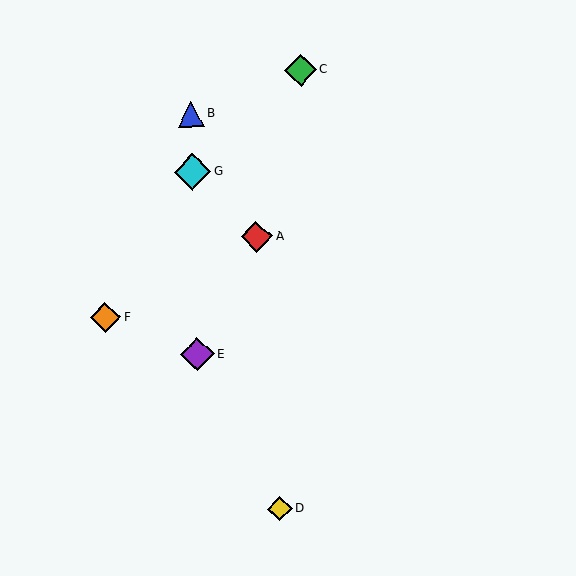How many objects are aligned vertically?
3 objects (B, E, G) are aligned vertically.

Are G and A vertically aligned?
No, G is at x≈192 and A is at x≈256.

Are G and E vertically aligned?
Yes, both are at x≈192.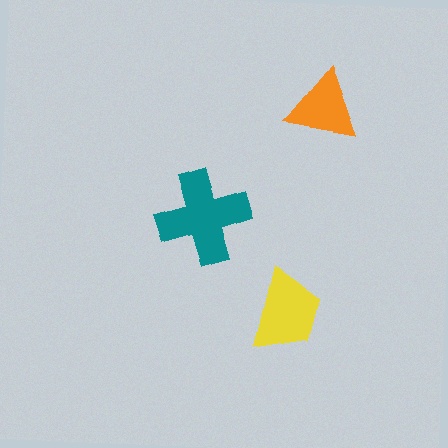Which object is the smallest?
The orange triangle.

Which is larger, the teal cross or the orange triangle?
The teal cross.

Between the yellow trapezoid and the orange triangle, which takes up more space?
The yellow trapezoid.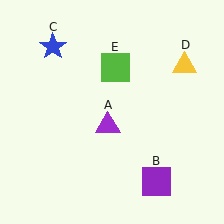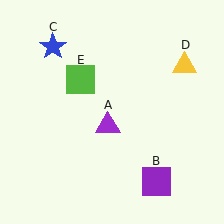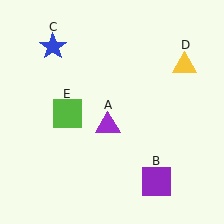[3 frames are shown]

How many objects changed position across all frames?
1 object changed position: lime square (object E).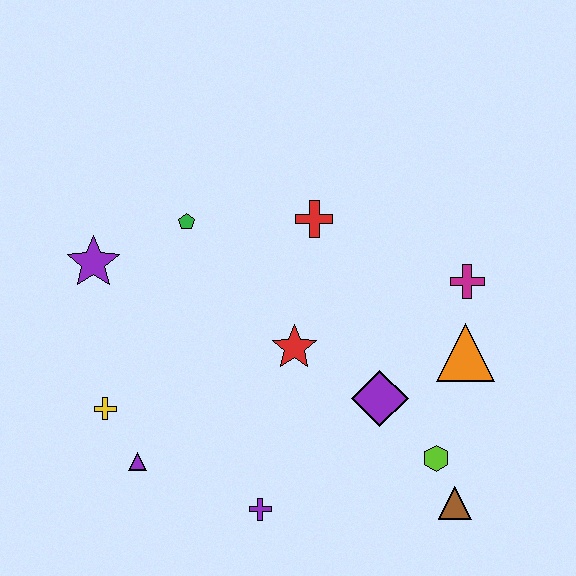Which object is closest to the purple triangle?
The yellow cross is closest to the purple triangle.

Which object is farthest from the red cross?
The brown triangle is farthest from the red cross.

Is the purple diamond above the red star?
No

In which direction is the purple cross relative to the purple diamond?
The purple cross is to the left of the purple diamond.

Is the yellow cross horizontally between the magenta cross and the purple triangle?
No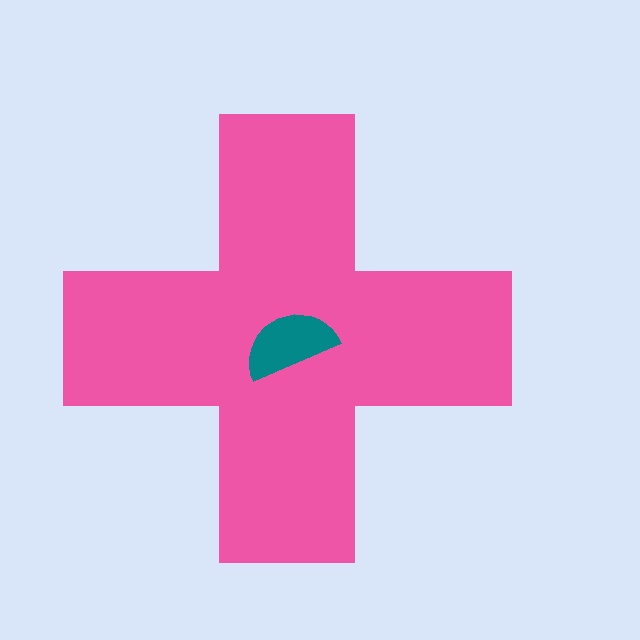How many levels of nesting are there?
2.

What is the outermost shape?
The pink cross.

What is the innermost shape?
The teal semicircle.